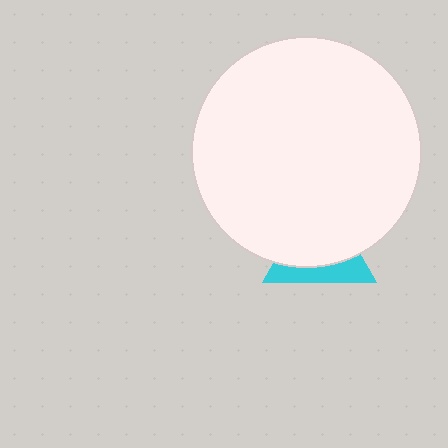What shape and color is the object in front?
The object in front is a white circle.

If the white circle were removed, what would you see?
You would see the complete cyan triangle.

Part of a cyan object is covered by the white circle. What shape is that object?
It is a triangle.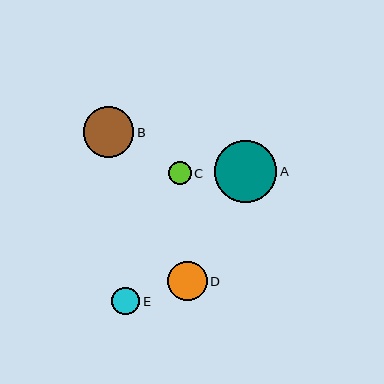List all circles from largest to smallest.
From largest to smallest: A, B, D, E, C.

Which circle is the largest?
Circle A is the largest with a size of approximately 62 pixels.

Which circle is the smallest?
Circle C is the smallest with a size of approximately 23 pixels.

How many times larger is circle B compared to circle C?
Circle B is approximately 2.2 times the size of circle C.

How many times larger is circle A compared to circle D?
Circle A is approximately 1.6 times the size of circle D.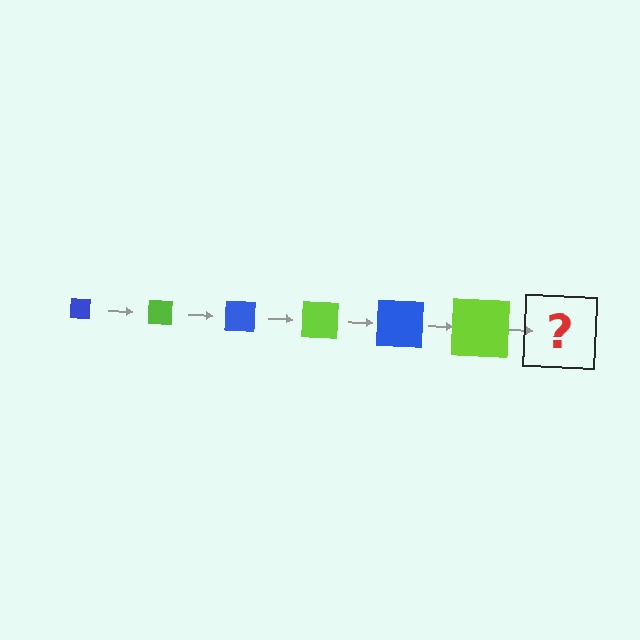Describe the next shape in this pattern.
It should be a blue square, larger than the previous one.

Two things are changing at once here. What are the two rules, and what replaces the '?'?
The two rules are that the square grows larger each step and the color cycles through blue and lime. The '?' should be a blue square, larger than the previous one.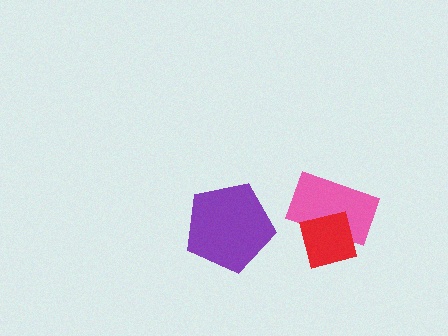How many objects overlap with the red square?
1 object overlaps with the red square.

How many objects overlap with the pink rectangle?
1 object overlaps with the pink rectangle.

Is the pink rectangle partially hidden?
Yes, it is partially covered by another shape.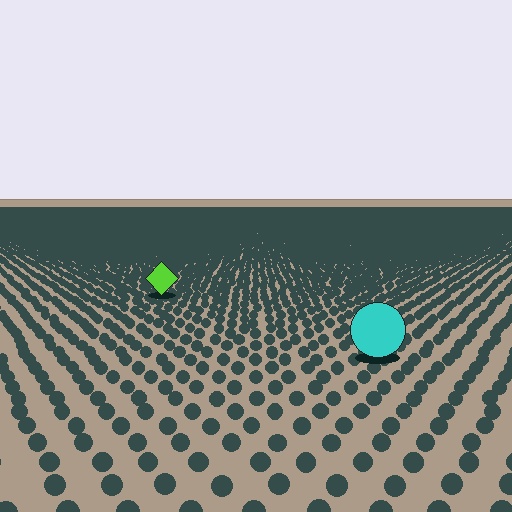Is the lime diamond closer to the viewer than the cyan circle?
No. The cyan circle is closer — you can tell from the texture gradient: the ground texture is coarser near it.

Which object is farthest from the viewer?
The lime diamond is farthest from the viewer. It appears smaller and the ground texture around it is denser.